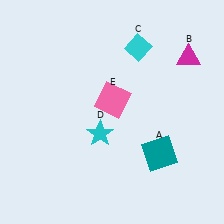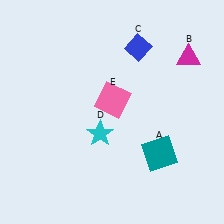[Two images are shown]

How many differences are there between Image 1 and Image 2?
There is 1 difference between the two images.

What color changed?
The diamond (C) changed from cyan in Image 1 to blue in Image 2.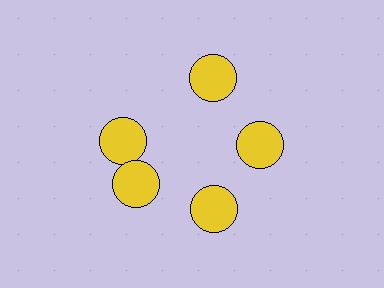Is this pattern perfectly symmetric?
No. The 5 yellow circles are arranged in a ring, but one element near the 10 o'clock position is rotated out of alignment along the ring, breaking the 5-fold rotational symmetry.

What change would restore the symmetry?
The symmetry would be restored by rotating it back into even spacing with its neighbors so that all 5 circles sit at equal angles and equal distance from the center.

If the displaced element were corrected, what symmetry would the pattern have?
It would have 5-fold rotational symmetry — the pattern would map onto itself every 72 degrees.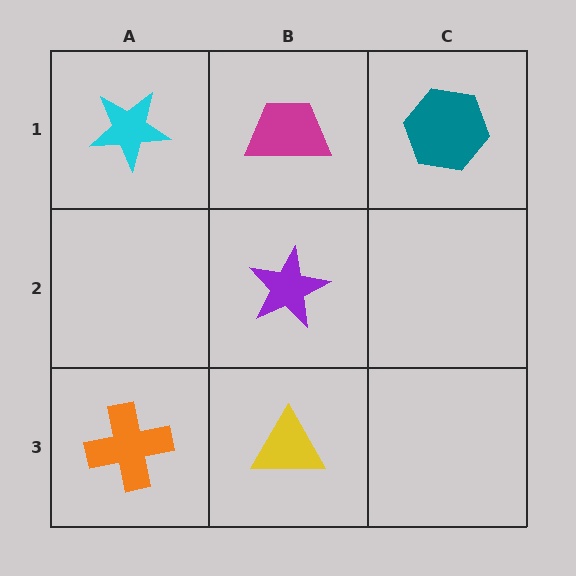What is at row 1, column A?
A cyan star.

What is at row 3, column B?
A yellow triangle.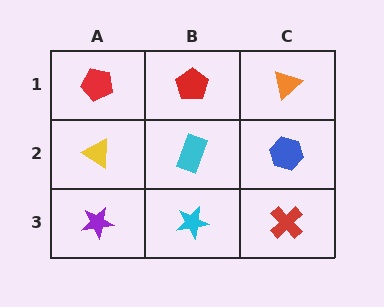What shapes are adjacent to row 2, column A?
A red pentagon (row 1, column A), a purple star (row 3, column A), a cyan rectangle (row 2, column B).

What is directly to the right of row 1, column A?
A red pentagon.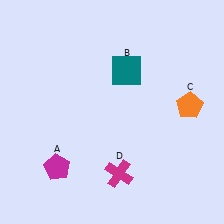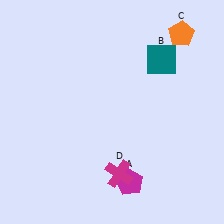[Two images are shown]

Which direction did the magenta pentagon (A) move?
The magenta pentagon (A) moved right.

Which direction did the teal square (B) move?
The teal square (B) moved right.